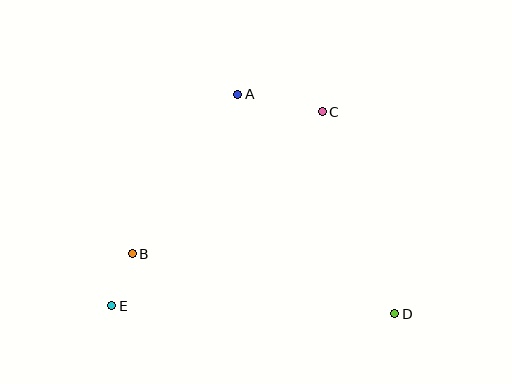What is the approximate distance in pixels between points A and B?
The distance between A and B is approximately 191 pixels.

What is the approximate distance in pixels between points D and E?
The distance between D and E is approximately 283 pixels.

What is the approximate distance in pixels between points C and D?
The distance between C and D is approximately 215 pixels.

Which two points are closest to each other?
Points B and E are closest to each other.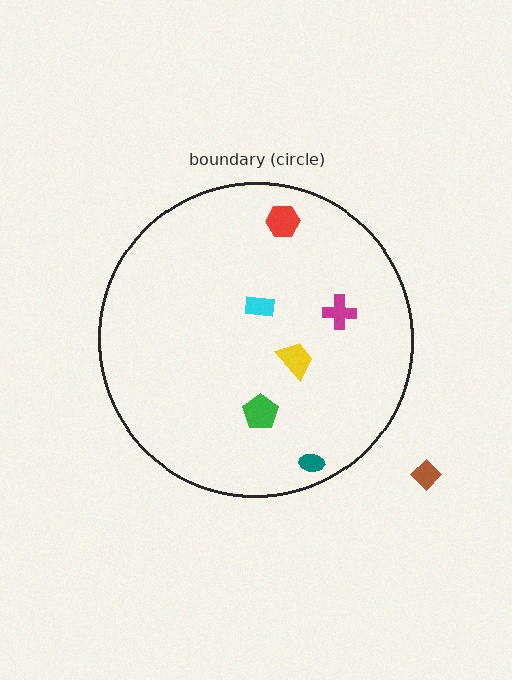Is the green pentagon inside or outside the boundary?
Inside.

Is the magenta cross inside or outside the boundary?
Inside.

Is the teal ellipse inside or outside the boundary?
Inside.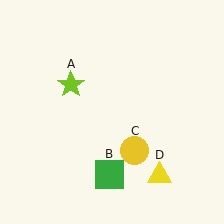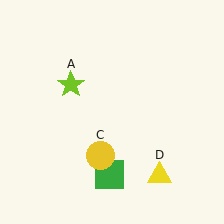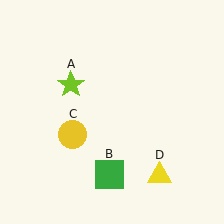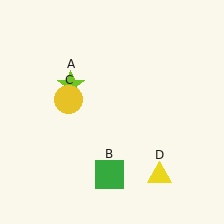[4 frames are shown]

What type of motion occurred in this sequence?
The yellow circle (object C) rotated clockwise around the center of the scene.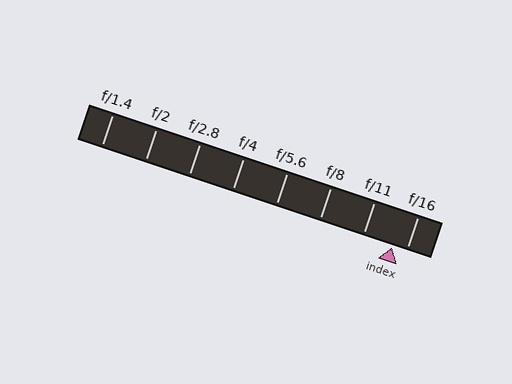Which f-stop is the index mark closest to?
The index mark is closest to f/16.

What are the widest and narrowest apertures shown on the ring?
The widest aperture shown is f/1.4 and the narrowest is f/16.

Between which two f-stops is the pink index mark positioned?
The index mark is between f/11 and f/16.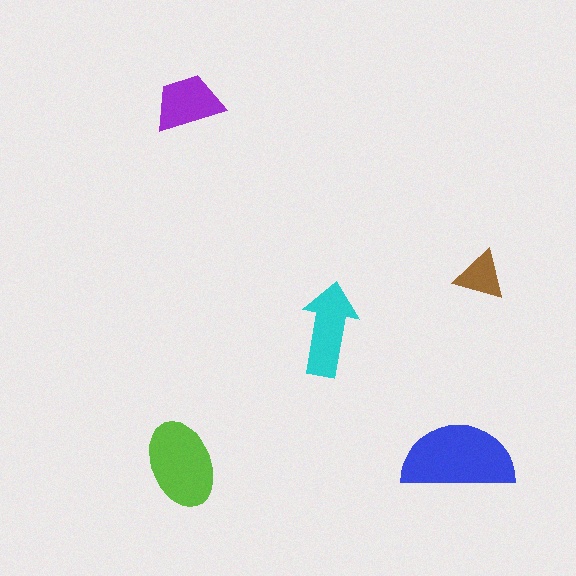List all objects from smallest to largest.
The brown triangle, the purple trapezoid, the cyan arrow, the lime ellipse, the blue semicircle.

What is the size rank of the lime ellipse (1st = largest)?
2nd.